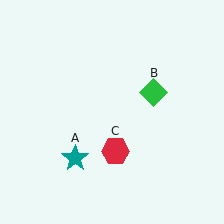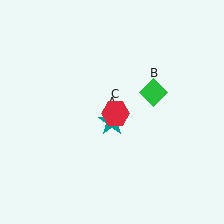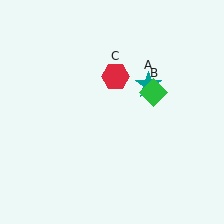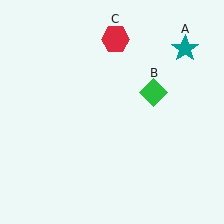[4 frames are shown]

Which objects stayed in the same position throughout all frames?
Green diamond (object B) remained stationary.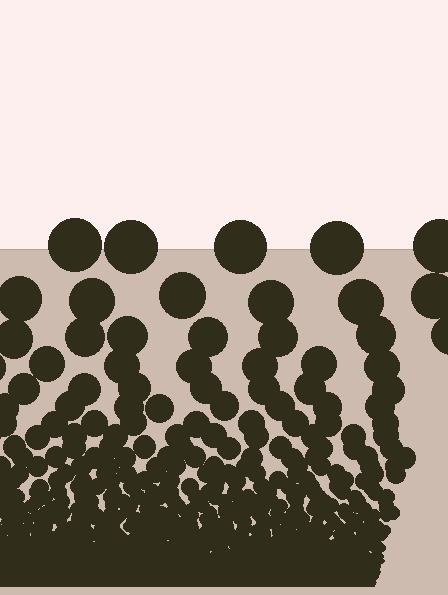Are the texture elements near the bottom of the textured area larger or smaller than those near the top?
Smaller. The gradient is inverted — elements near the bottom are smaller and denser.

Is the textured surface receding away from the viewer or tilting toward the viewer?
The surface appears to tilt toward the viewer. Texture elements get larger and sparser toward the top.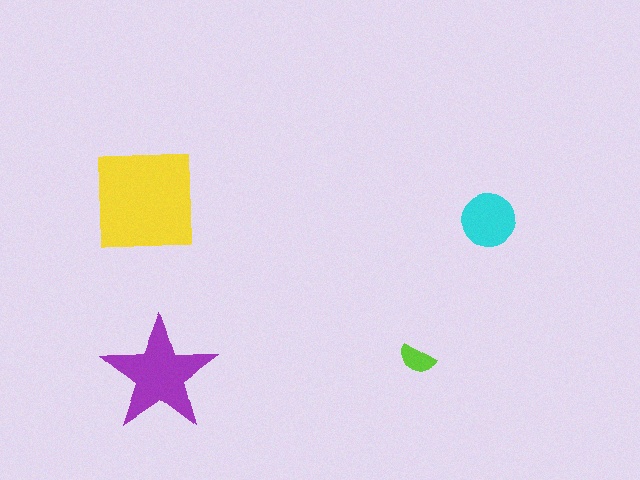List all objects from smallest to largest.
The lime semicircle, the cyan circle, the purple star, the yellow square.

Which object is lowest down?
The purple star is bottommost.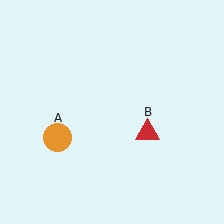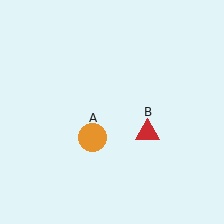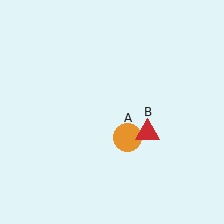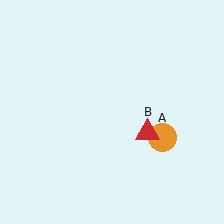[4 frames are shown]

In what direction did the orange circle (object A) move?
The orange circle (object A) moved right.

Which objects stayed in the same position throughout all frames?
Red triangle (object B) remained stationary.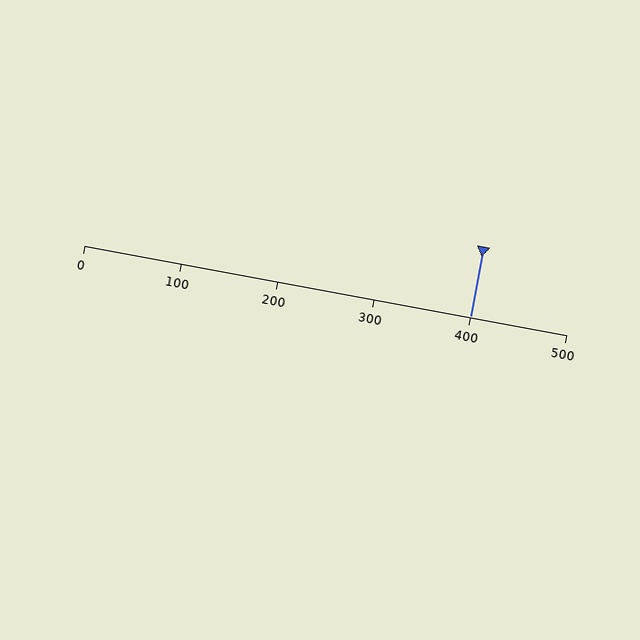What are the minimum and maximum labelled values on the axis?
The axis runs from 0 to 500.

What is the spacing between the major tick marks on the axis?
The major ticks are spaced 100 apart.